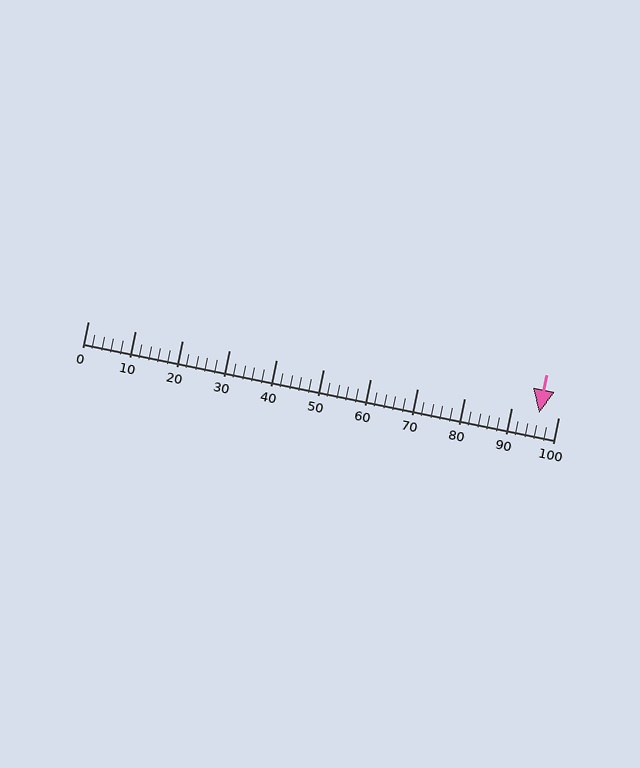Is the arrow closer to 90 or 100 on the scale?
The arrow is closer to 100.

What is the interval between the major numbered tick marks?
The major tick marks are spaced 10 units apart.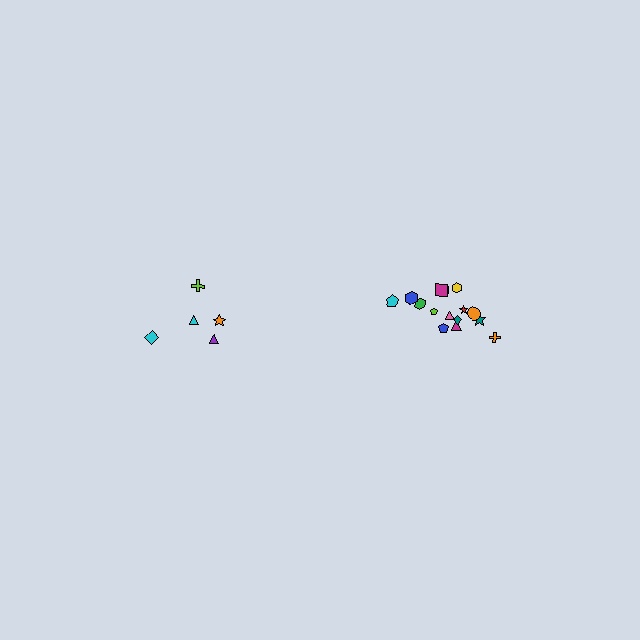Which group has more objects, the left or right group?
The right group.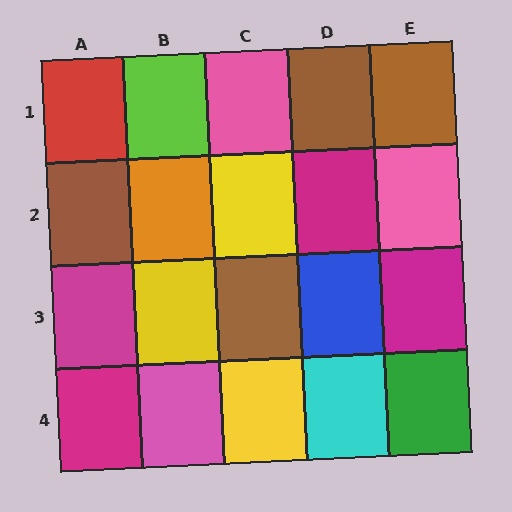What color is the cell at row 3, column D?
Blue.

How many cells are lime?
1 cell is lime.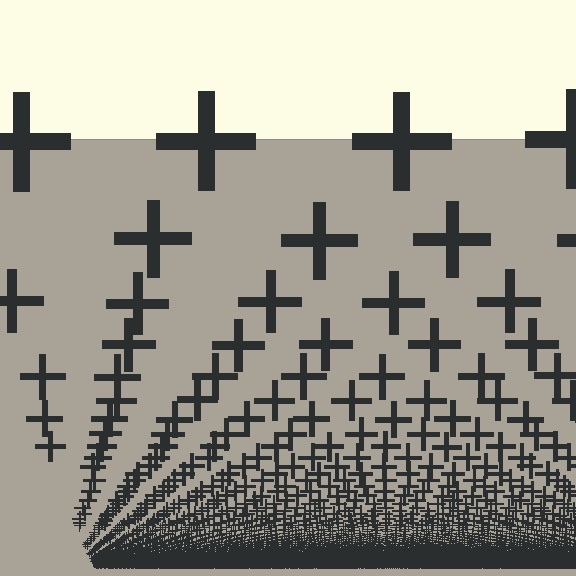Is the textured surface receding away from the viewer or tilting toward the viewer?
The surface appears to tilt toward the viewer. Texture elements get larger and sparser toward the top.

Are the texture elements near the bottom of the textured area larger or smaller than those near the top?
Smaller. The gradient is inverted — elements near the bottom are smaller and denser.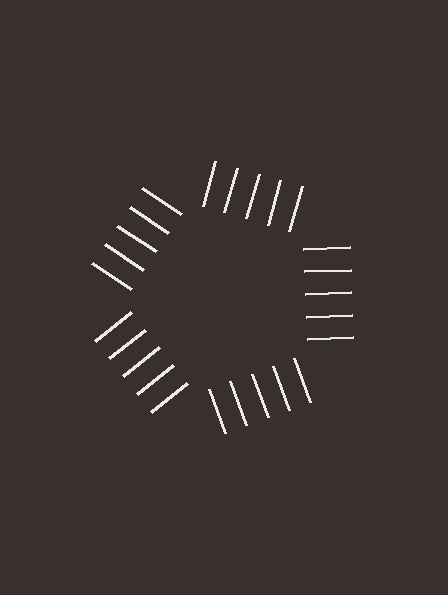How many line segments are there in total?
25 — 5 along each of the 5 edges.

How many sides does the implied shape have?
5 sides — the line-ends trace a pentagon.